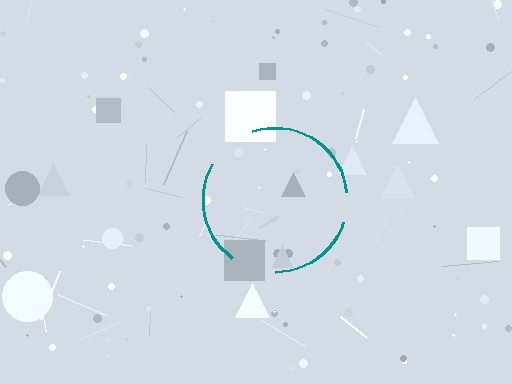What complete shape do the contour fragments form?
The contour fragments form a circle.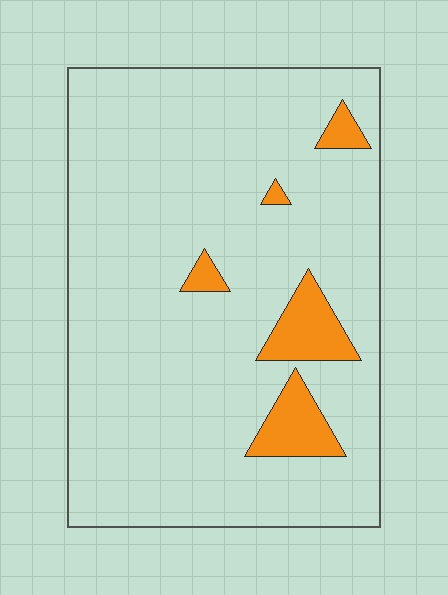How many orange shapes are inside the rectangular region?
5.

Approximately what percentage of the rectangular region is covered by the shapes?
Approximately 10%.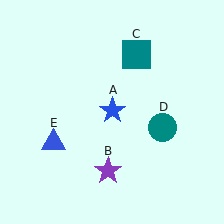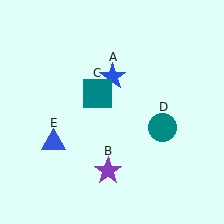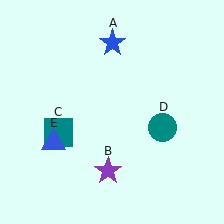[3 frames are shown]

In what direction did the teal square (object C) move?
The teal square (object C) moved down and to the left.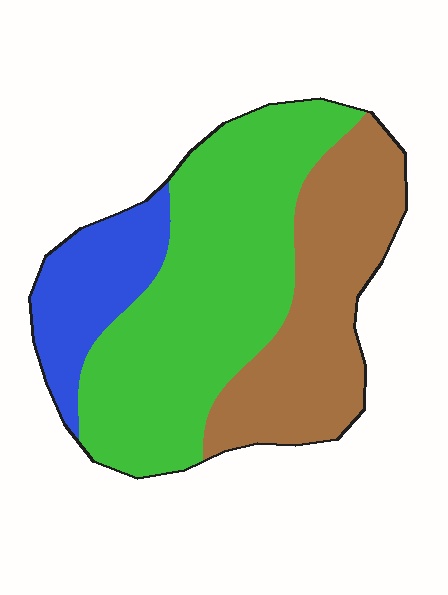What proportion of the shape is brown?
Brown covers about 35% of the shape.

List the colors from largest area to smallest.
From largest to smallest: green, brown, blue.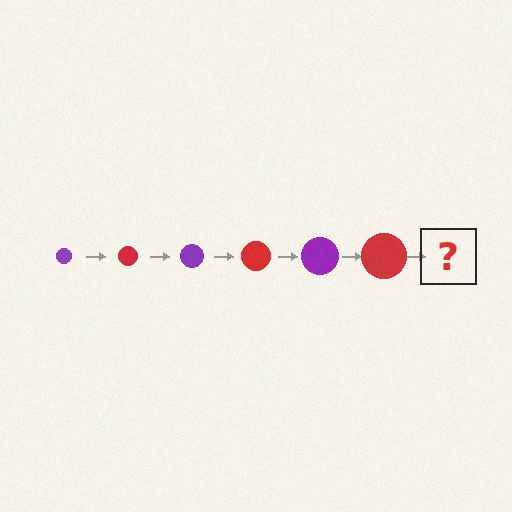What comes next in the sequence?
The next element should be a purple circle, larger than the previous one.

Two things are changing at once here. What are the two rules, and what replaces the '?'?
The two rules are that the circle grows larger each step and the color cycles through purple and red. The '?' should be a purple circle, larger than the previous one.